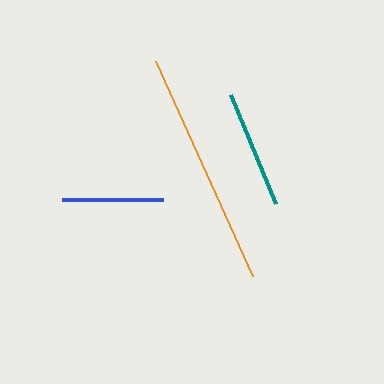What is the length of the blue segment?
The blue segment is approximately 101 pixels long.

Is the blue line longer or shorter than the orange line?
The orange line is longer than the blue line.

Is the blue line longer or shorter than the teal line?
The teal line is longer than the blue line.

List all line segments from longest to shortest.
From longest to shortest: orange, teal, blue.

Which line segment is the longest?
The orange line is the longest at approximately 236 pixels.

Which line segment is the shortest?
The blue line is the shortest at approximately 101 pixels.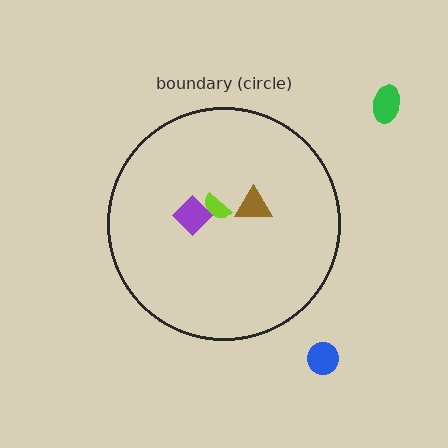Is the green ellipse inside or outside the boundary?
Outside.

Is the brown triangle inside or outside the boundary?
Inside.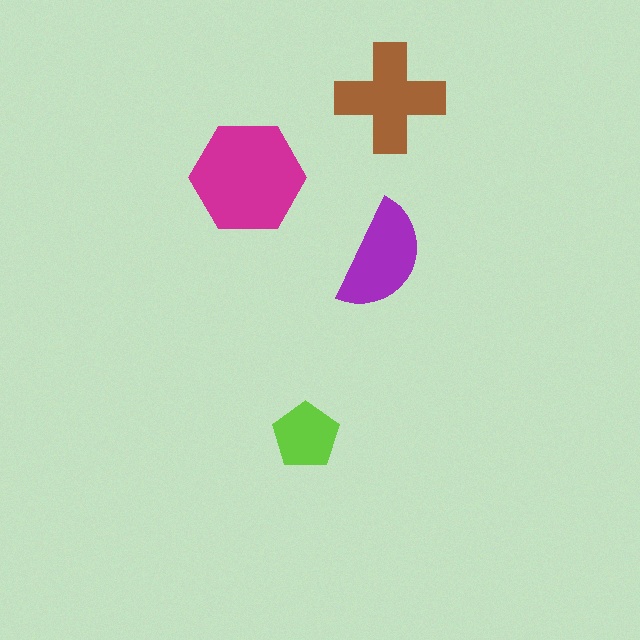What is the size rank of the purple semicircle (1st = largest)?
3rd.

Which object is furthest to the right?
The brown cross is rightmost.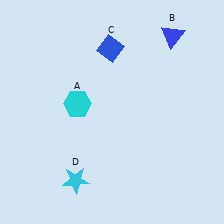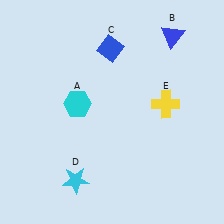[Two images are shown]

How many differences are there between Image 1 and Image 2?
There is 1 difference between the two images.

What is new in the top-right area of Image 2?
A yellow cross (E) was added in the top-right area of Image 2.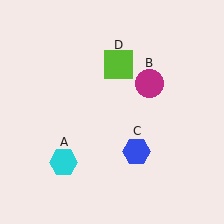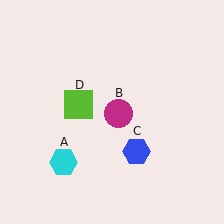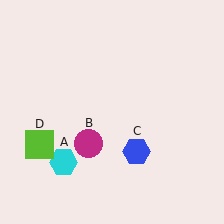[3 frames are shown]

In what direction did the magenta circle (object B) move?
The magenta circle (object B) moved down and to the left.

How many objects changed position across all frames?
2 objects changed position: magenta circle (object B), lime square (object D).